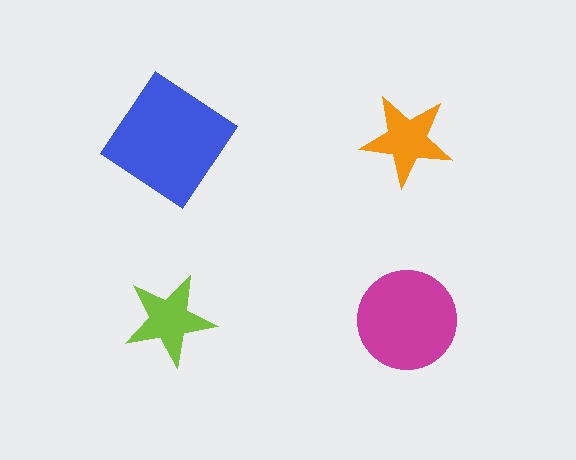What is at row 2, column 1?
A lime star.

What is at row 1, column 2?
An orange star.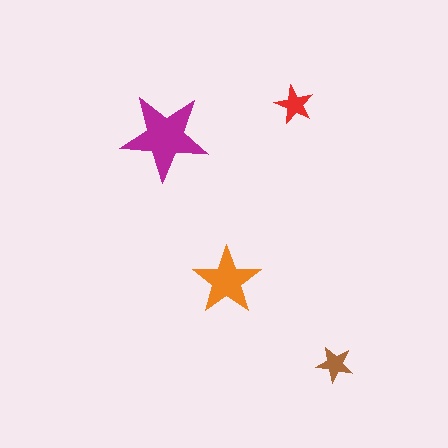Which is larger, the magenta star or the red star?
The magenta one.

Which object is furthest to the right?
The brown star is rightmost.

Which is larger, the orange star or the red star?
The orange one.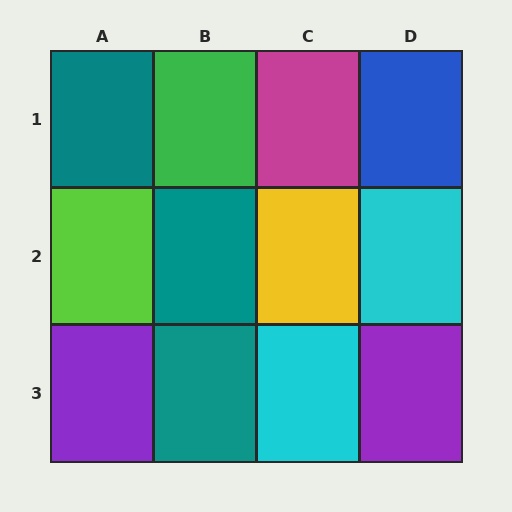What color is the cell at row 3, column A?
Purple.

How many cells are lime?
1 cell is lime.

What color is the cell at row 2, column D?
Cyan.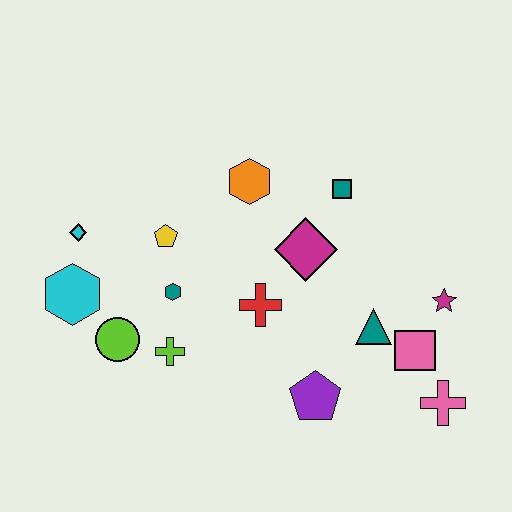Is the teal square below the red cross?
No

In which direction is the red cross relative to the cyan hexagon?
The red cross is to the right of the cyan hexagon.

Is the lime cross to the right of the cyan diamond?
Yes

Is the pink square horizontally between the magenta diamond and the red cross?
No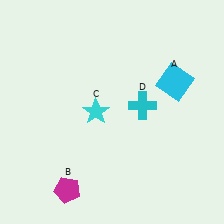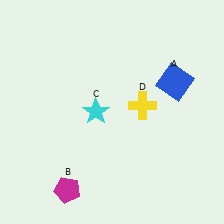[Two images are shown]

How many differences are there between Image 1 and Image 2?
There are 2 differences between the two images.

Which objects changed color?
A changed from cyan to blue. D changed from cyan to yellow.